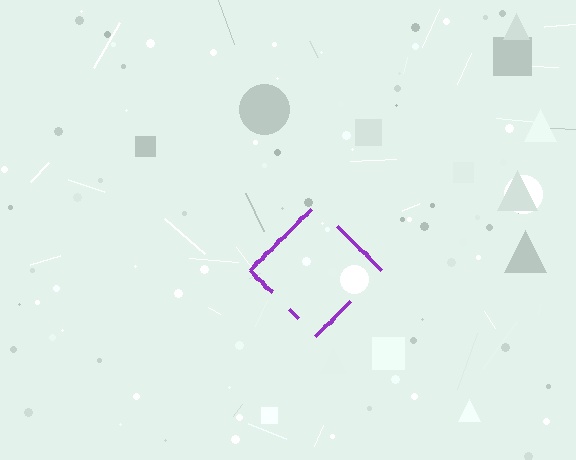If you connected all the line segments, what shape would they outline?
They would outline a diamond.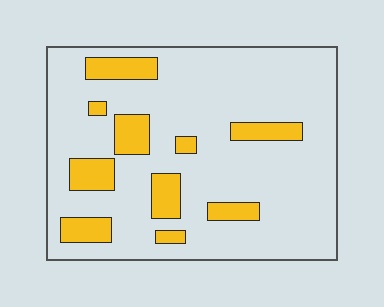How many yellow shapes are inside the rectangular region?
10.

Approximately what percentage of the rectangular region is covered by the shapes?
Approximately 15%.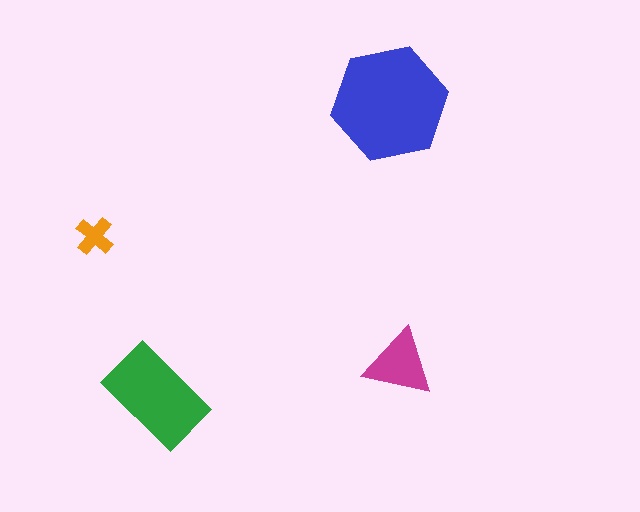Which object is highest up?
The blue hexagon is topmost.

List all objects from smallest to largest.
The orange cross, the magenta triangle, the green rectangle, the blue hexagon.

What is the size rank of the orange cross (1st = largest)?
4th.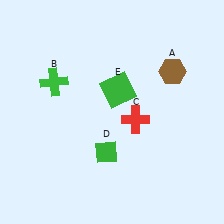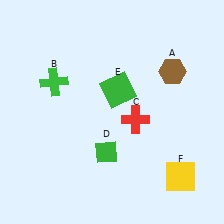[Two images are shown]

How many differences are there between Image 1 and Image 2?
There is 1 difference between the two images.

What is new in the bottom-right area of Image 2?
A yellow square (F) was added in the bottom-right area of Image 2.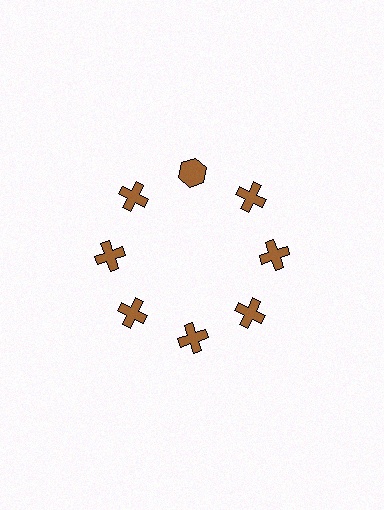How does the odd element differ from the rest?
It has a different shape: hexagon instead of cross.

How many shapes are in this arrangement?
There are 8 shapes arranged in a ring pattern.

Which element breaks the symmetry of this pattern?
The brown hexagon at roughly the 12 o'clock position breaks the symmetry. All other shapes are brown crosses.